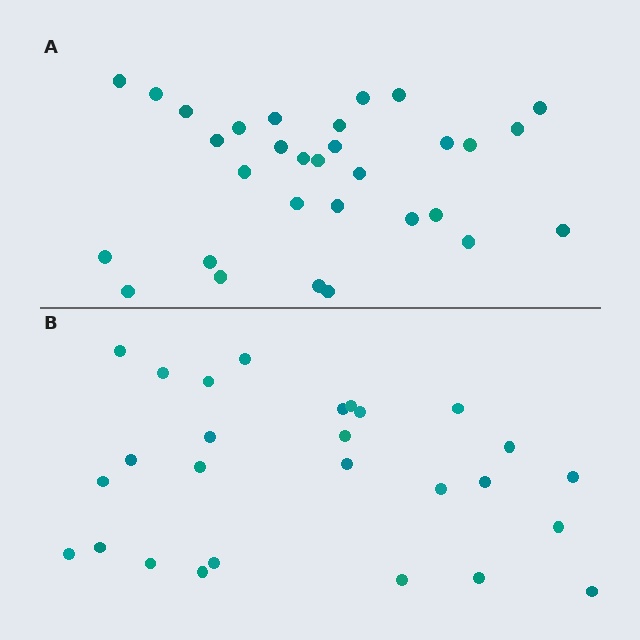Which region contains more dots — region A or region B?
Region A (the top region) has more dots.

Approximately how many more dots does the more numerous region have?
Region A has about 4 more dots than region B.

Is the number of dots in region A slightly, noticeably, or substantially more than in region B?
Region A has only slightly more — the two regions are fairly close. The ratio is roughly 1.1 to 1.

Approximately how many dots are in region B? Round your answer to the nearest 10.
About 30 dots. (The exact count is 27, which rounds to 30.)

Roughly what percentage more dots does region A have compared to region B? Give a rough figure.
About 15% more.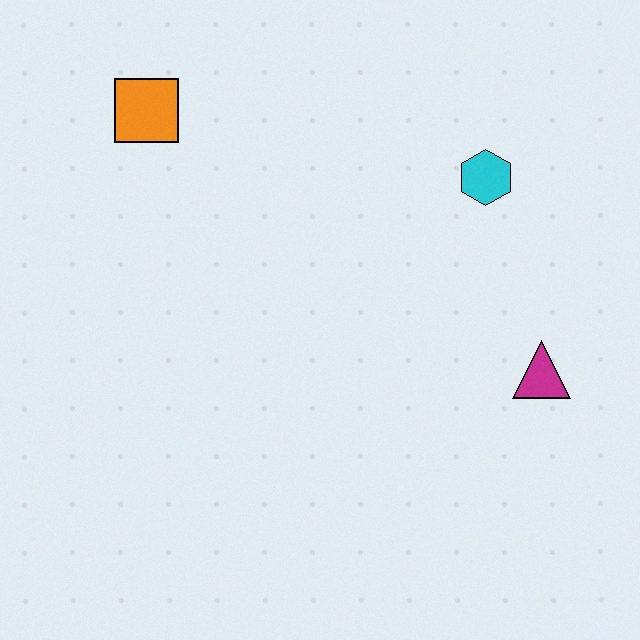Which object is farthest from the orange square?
The magenta triangle is farthest from the orange square.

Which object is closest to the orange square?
The cyan hexagon is closest to the orange square.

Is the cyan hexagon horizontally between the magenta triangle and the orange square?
Yes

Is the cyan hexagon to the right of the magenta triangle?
No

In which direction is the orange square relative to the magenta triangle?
The orange square is to the left of the magenta triangle.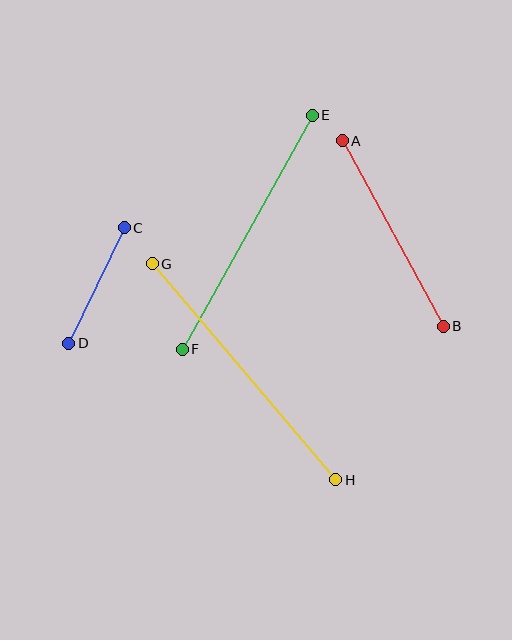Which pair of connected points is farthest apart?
Points G and H are farthest apart.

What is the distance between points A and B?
The distance is approximately 211 pixels.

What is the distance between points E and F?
The distance is approximately 268 pixels.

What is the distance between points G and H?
The distance is approximately 283 pixels.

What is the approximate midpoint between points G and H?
The midpoint is at approximately (244, 372) pixels.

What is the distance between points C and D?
The distance is approximately 128 pixels.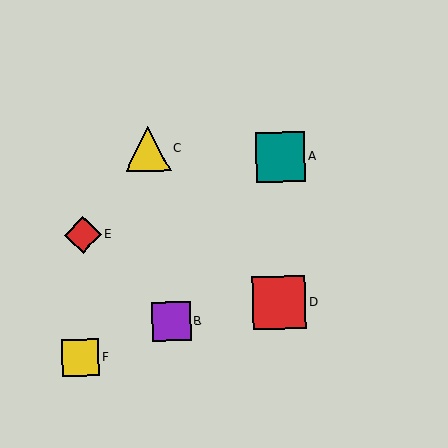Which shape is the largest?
The red square (labeled D) is the largest.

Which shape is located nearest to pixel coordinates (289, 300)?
The red square (labeled D) at (279, 302) is nearest to that location.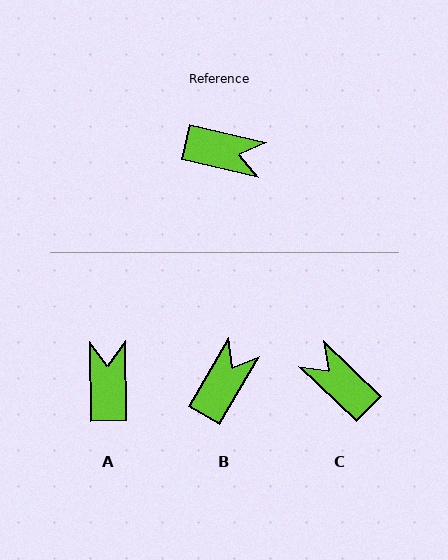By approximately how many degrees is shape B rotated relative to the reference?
Approximately 72 degrees counter-clockwise.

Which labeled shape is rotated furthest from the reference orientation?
C, about 149 degrees away.